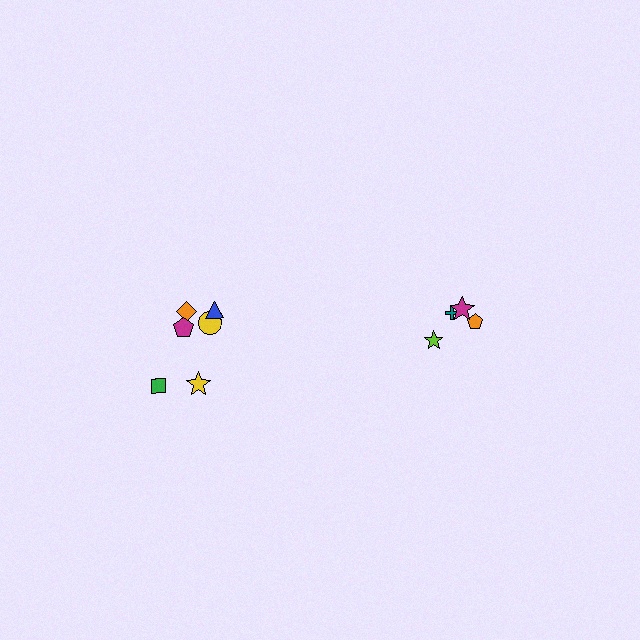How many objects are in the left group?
There are 6 objects.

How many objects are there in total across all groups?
There are 10 objects.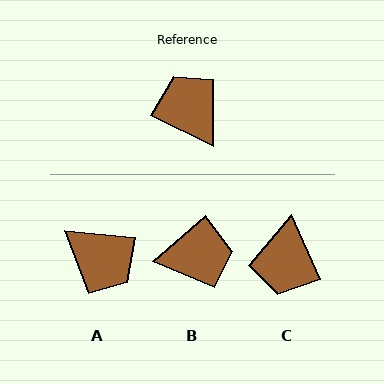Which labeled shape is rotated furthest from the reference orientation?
A, about 160 degrees away.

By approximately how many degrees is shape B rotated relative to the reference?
Approximately 113 degrees clockwise.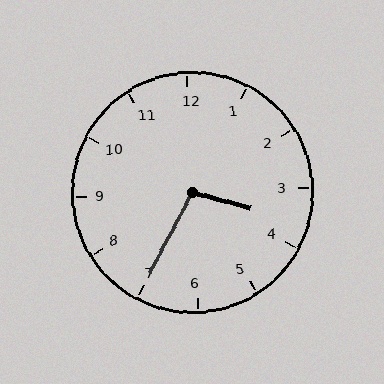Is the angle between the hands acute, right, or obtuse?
It is obtuse.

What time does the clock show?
3:35.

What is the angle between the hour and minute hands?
Approximately 102 degrees.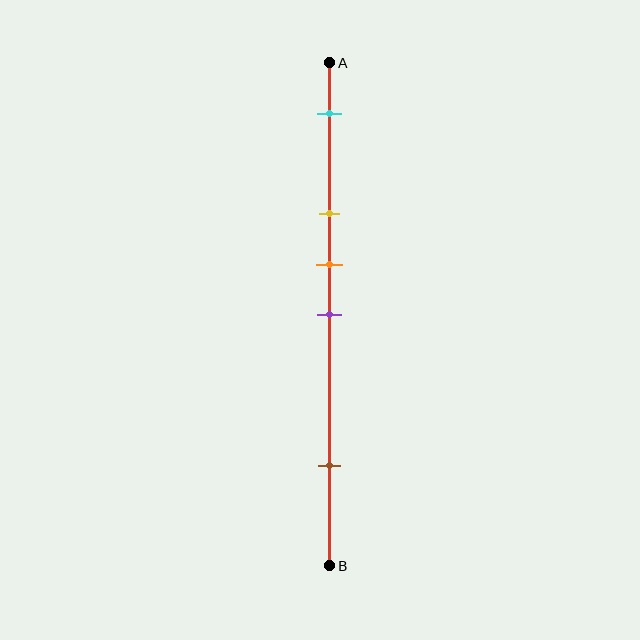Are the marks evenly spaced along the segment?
No, the marks are not evenly spaced.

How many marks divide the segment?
There are 5 marks dividing the segment.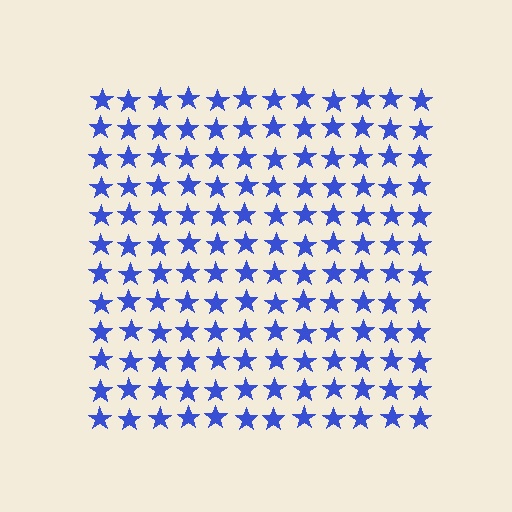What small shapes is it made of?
It is made of small stars.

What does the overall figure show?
The overall figure shows a square.